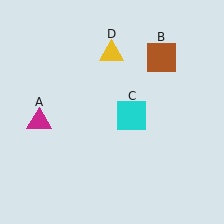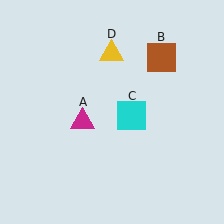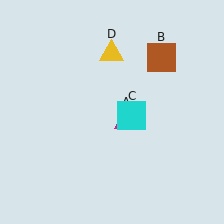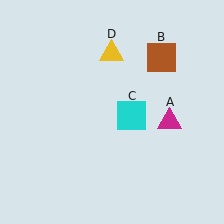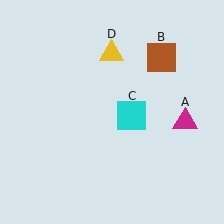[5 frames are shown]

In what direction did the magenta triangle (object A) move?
The magenta triangle (object A) moved right.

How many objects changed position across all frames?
1 object changed position: magenta triangle (object A).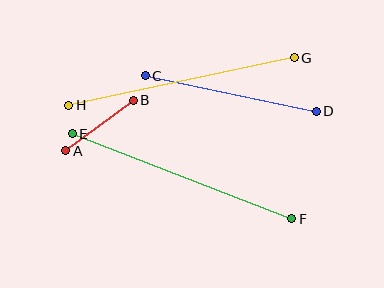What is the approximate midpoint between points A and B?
The midpoint is at approximately (100, 125) pixels.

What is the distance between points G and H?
The distance is approximately 230 pixels.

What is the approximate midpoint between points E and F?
The midpoint is at approximately (182, 176) pixels.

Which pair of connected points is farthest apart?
Points E and F are farthest apart.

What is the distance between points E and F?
The distance is approximately 235 pixels.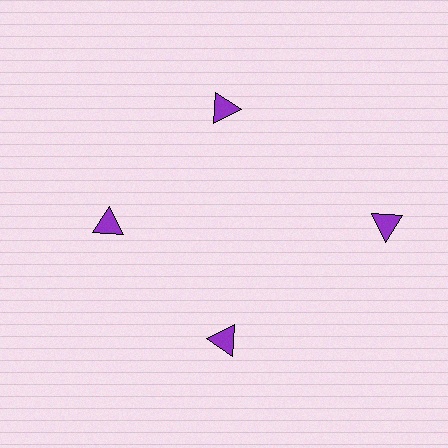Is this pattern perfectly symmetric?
No. The 4 purple triangles are arranged in a ring, but one element near the 3 o'clock position is pushed outward from the center, breaking the 4-fold rotational symmetry.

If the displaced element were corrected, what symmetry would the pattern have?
It would have 4-fold rotational symmetry — the pattern would map onto itself every 90 degrees.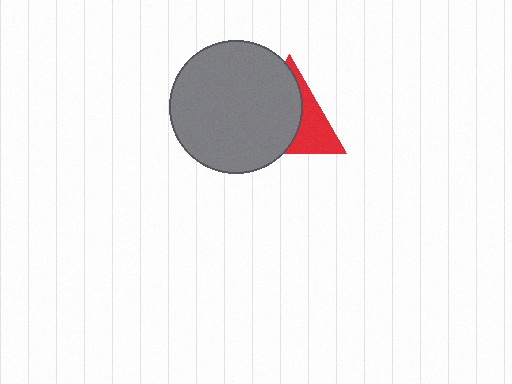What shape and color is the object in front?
The object in front is a gray circle.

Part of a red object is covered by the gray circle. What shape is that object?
It is a triangle.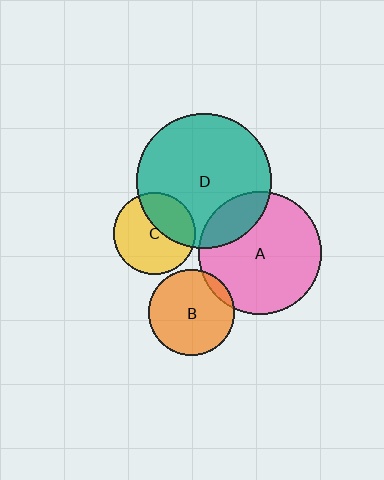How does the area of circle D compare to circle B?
Approximately 2.5 times.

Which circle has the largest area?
Circle D (teal).